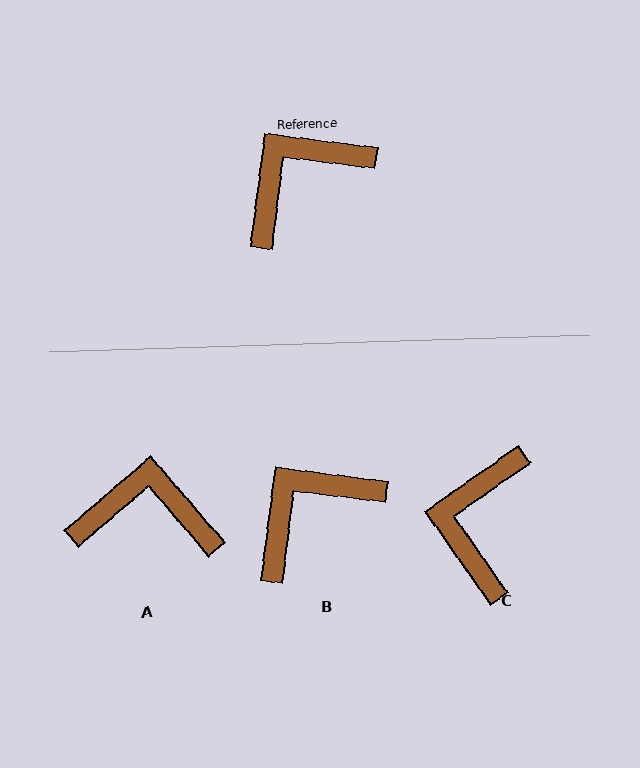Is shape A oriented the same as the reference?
No, it is off by about 43 degrees.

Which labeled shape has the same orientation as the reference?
B.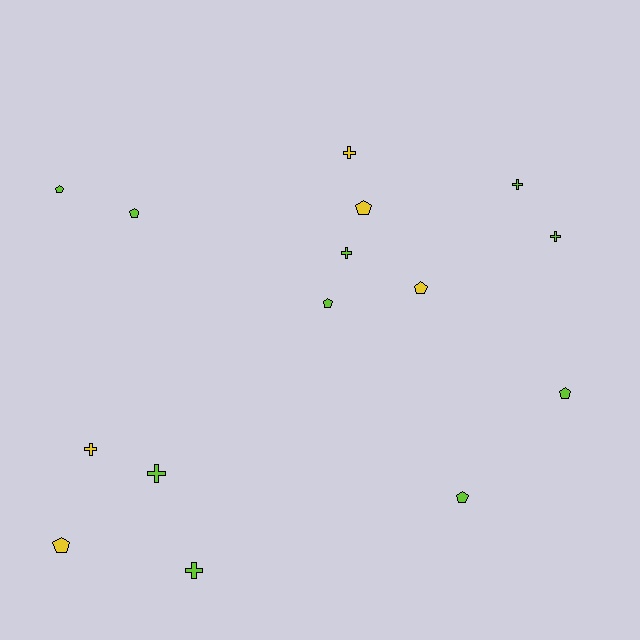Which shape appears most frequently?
Pentagon, with 8 objects.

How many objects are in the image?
There are 15 objects.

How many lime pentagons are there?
There are 5 lime pentagons.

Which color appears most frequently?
Lime, with 10 objects.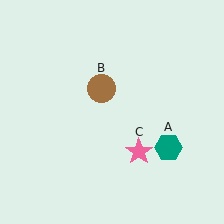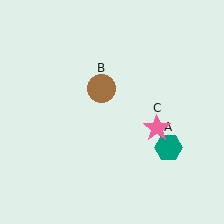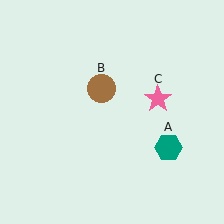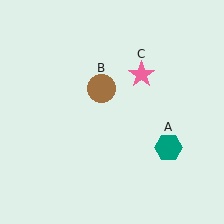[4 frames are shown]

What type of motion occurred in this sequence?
The pink star (object C) rotated counterclockwise around the center of the scene.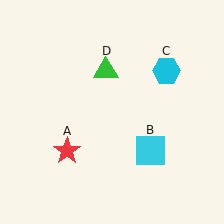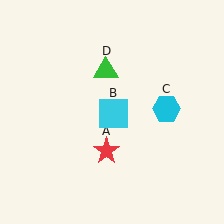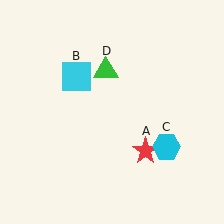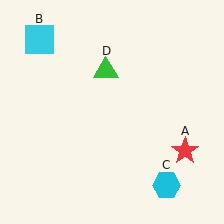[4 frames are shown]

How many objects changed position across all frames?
3 objects changed position: red star (object A), cyan square (object B), cyan hexagon (object C).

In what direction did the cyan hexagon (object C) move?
The cyan hexagon (object C) moved down.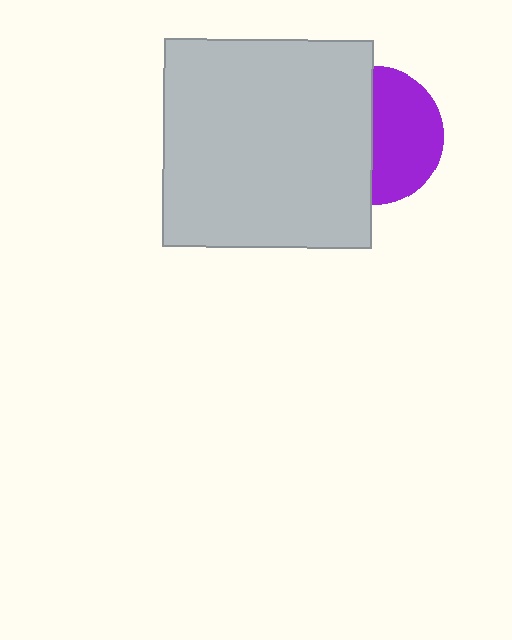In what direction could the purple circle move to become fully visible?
The purple circle could move right. That would shift it out from behind the light gray square entirely.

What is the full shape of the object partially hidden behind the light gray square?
The partially hidden object is a purple circle.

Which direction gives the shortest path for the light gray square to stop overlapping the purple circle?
Moving left gives the shortest separation.